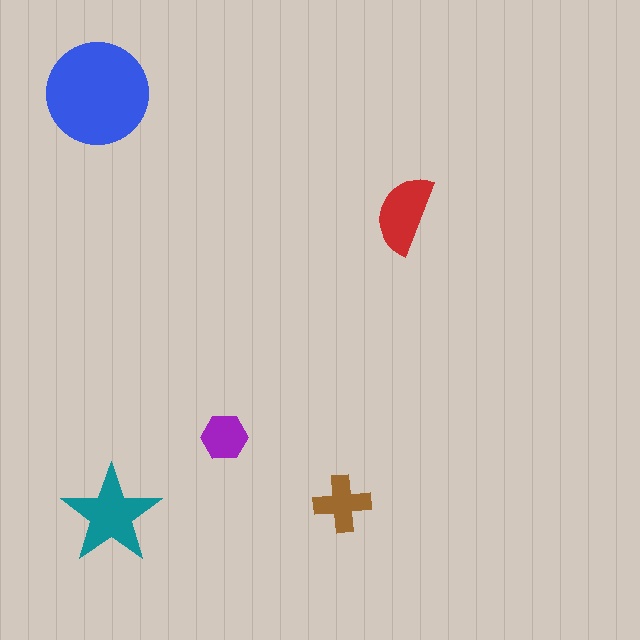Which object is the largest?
The blue circle.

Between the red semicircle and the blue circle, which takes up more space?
The blue circle.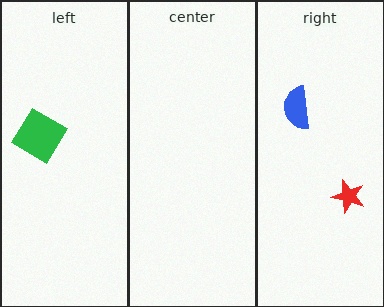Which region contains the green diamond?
The left region.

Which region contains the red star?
The right region.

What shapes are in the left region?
The green diamond.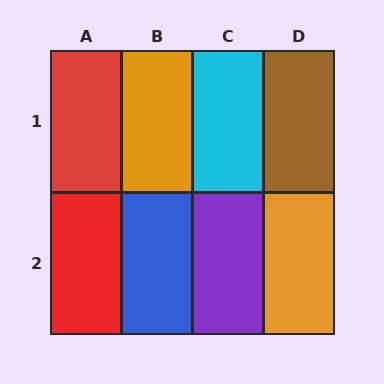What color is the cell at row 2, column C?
Purple.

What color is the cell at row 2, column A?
Red.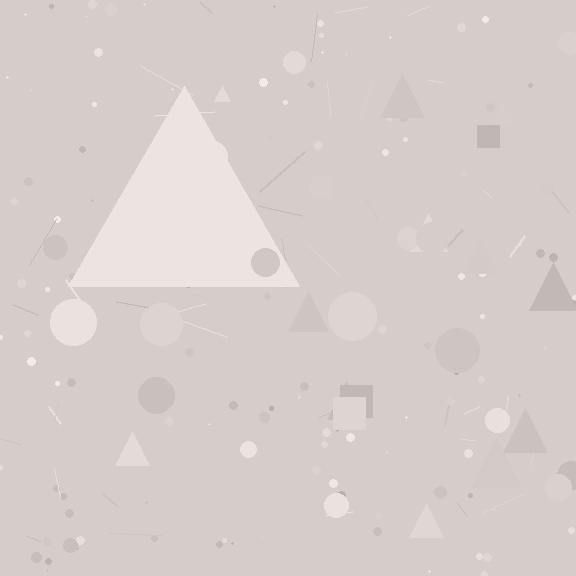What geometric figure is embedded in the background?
A triangle is embedded in the background.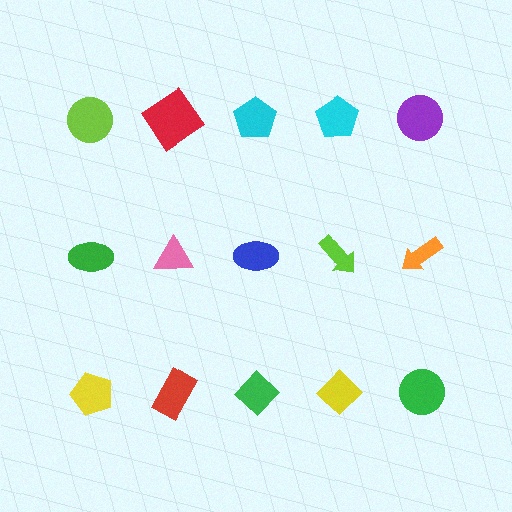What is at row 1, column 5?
A purple circle.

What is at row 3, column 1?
A yellow pentagon.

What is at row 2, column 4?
A lime arrow.